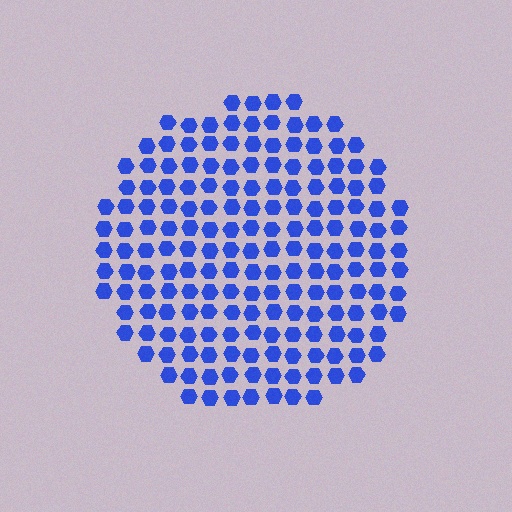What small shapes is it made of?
It is made of small hexagons.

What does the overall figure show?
The overall figure shows a circle.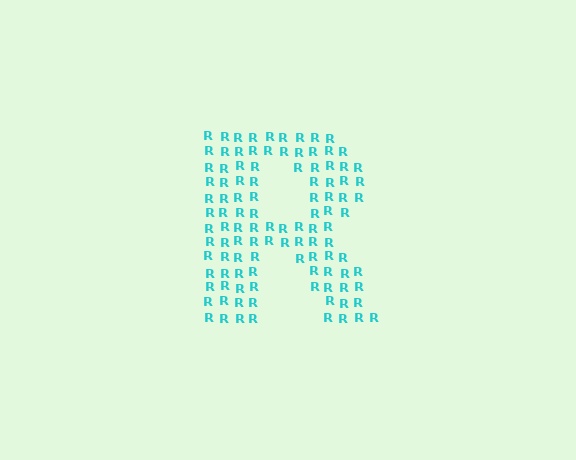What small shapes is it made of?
It is made of small letter R's.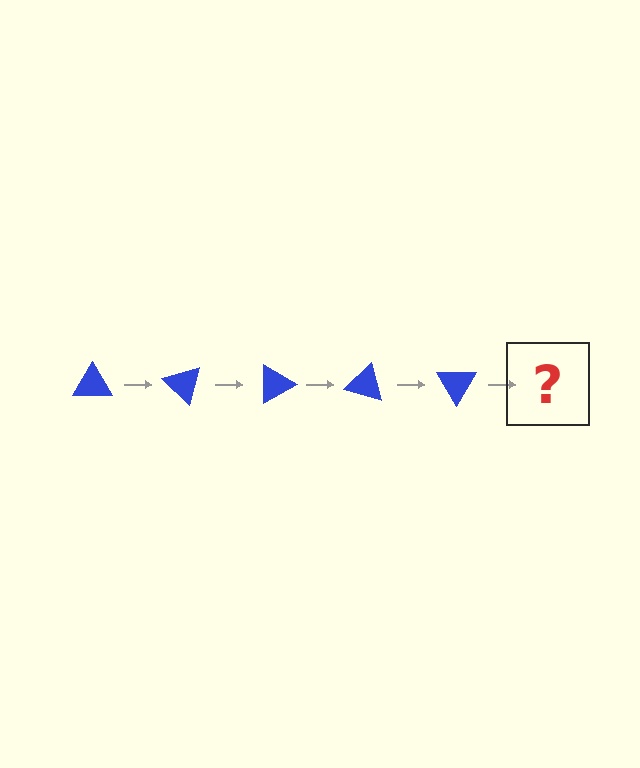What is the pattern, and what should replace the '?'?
The pattern is that the triangle rotates 45 degrees each step. The '?' should be a blue triangle rotated 225 degrees.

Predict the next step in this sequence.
The next step is a blue triangle rotated 225 degrees.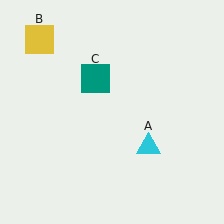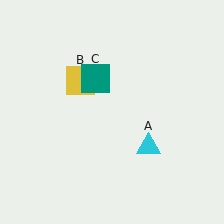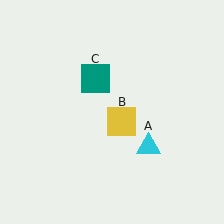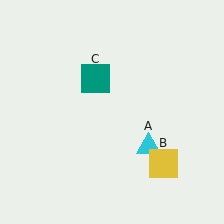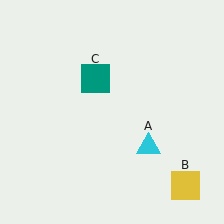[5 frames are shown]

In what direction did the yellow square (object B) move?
The yellow square (object B) moved down and to the right.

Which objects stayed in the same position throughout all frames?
Cyan triangle (object A) and teal square (object C) remained stationary.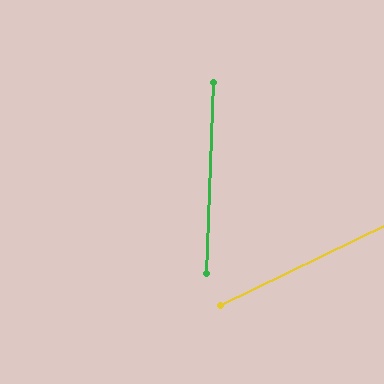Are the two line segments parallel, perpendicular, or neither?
Neither parallel nor perpendicular — they differ by about 62°.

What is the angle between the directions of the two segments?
Approximately 62 degrees.